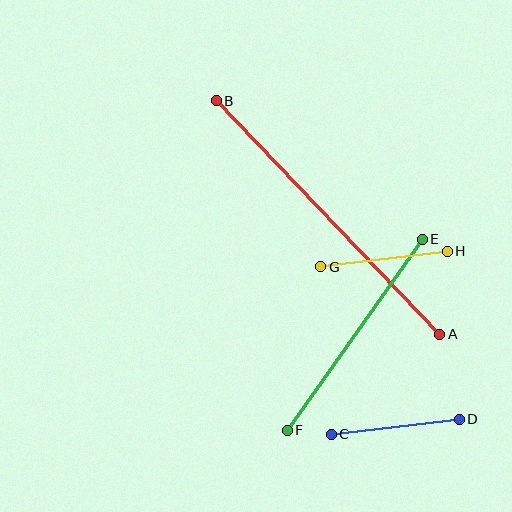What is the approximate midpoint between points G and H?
The midpoint is at approximately (384, 259) pixels.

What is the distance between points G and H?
The distance is approximately 127 pixels.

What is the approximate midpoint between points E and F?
The midpoint is at approximately (355, 335) pixels.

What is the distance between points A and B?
The distance is approximately 323 pixels.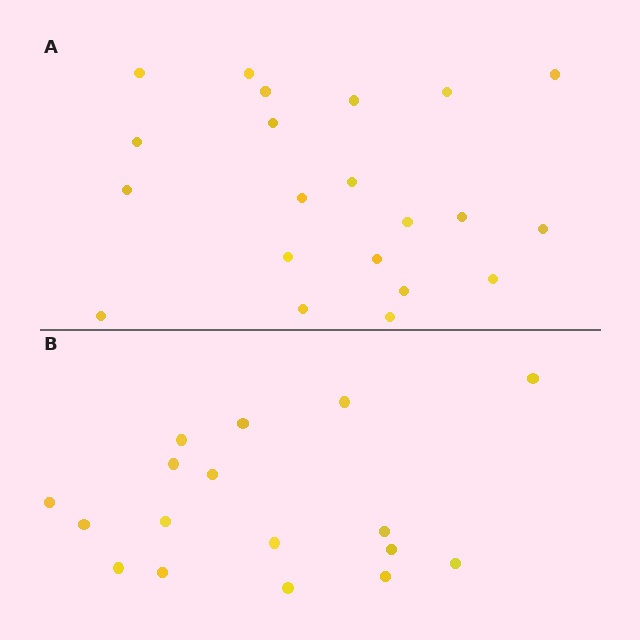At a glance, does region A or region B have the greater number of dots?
Region A (the top region) has more dots.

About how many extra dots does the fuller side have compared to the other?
Region A has about 4 more dots than region B.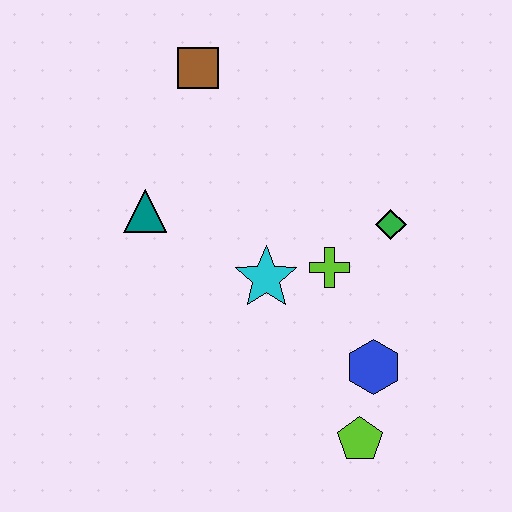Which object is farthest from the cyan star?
The brown square is farthest from the cyan star.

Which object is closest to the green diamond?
The lime cross is closest to the green diamond.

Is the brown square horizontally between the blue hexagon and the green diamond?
No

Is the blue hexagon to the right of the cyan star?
Yes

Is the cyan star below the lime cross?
Yes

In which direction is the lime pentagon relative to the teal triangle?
The lime pentagon is below the teal triangle.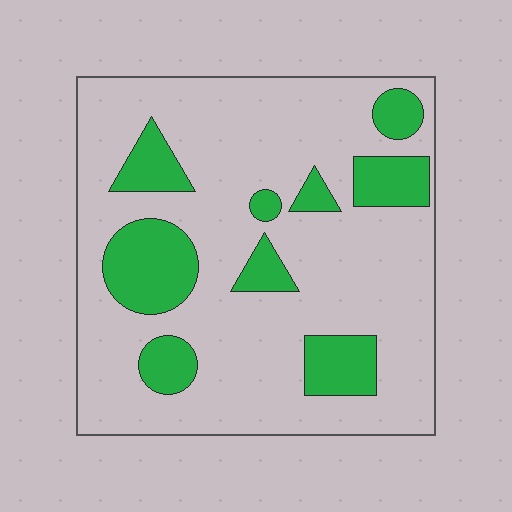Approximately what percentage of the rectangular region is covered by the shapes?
Approximately 20%.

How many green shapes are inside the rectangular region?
9.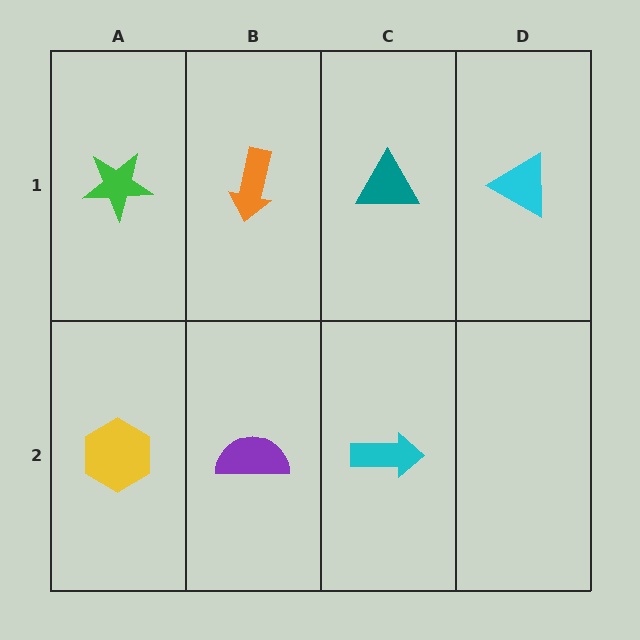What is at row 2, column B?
A purple semicircle.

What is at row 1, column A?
A green star.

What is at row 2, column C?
A cyan arrow.